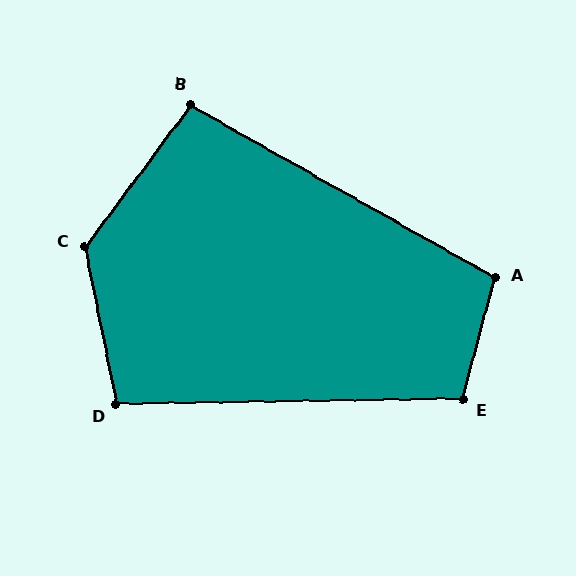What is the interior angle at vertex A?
Approximately 105 degrees (obtuse).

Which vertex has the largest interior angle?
C, at approximately 132 degrees.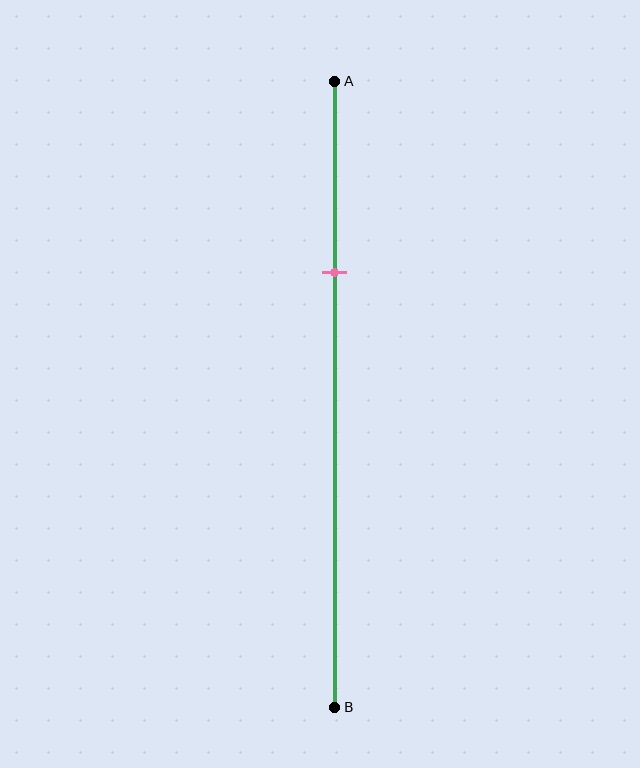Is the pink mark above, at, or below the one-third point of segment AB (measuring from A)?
The pink mark is approximately at the one-third point of segment AB.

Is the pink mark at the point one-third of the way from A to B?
Yes, the mark is approximately at the one-third point.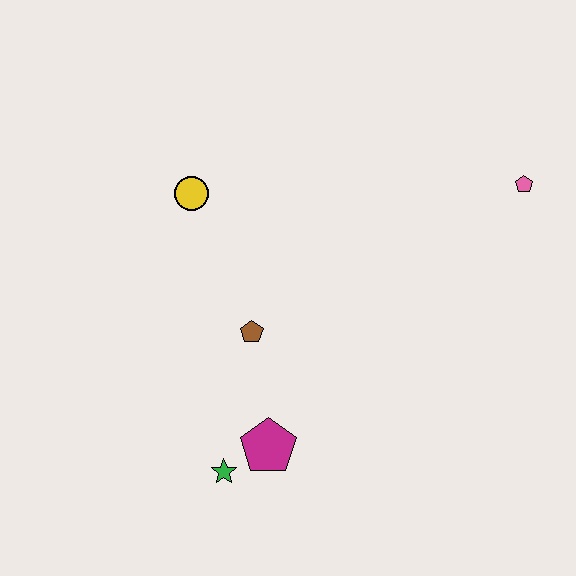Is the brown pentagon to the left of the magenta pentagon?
Yes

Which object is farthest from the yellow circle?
The pink pentagon is farthest from the yellow circle.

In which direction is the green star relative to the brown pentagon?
The green star is below the brown pentagon.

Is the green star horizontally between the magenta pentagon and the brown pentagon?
No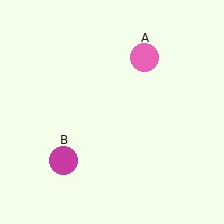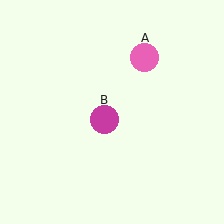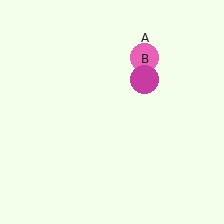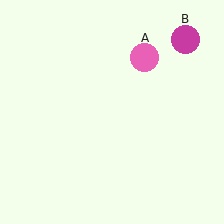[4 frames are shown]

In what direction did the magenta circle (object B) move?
The magenta circle (object B) moved up and to the right.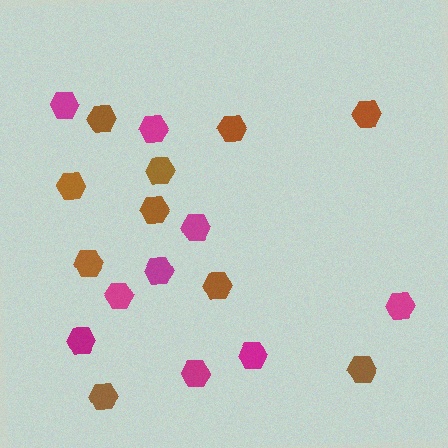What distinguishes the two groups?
There are 2 groups: one group of magenta hexagons (9) and one group of brown hexagons (10).